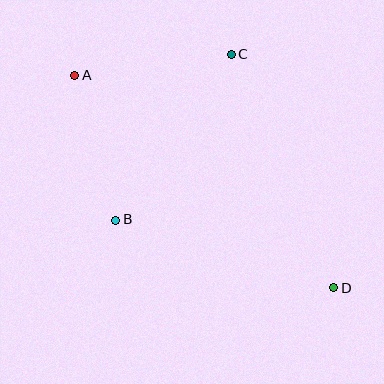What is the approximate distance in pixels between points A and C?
The distance between A and C is approximately 158 pixels.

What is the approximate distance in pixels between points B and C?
The distance between B and C is approximately 202 pixels.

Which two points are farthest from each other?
Points A and D are farthest from each other.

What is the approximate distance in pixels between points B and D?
The distance between B and D is approximately 228 pixels.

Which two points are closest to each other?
Points A and B are closest to each other.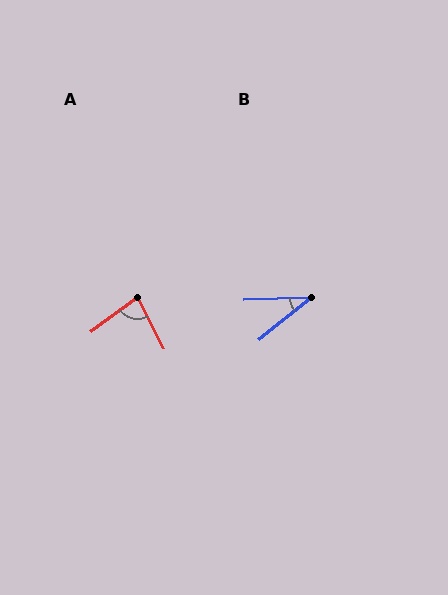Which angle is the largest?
A, at approximately 81 degrees.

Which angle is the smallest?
B, at approximately 37 degrees.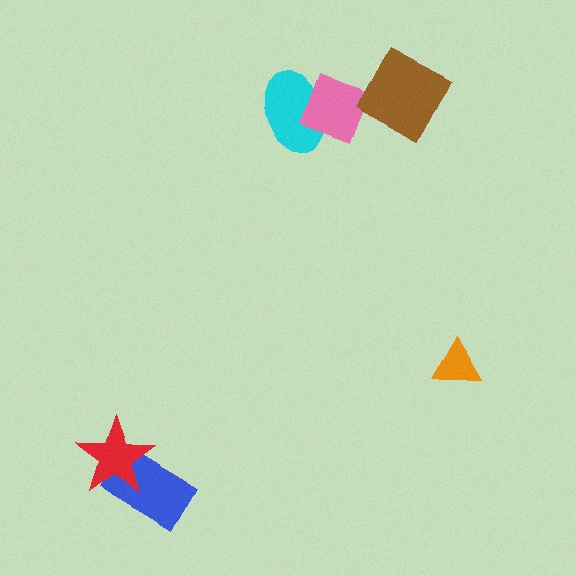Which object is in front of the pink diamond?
The brown diamond is in front of the pink diamond.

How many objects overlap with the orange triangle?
0 objects overlap with the orange triangle.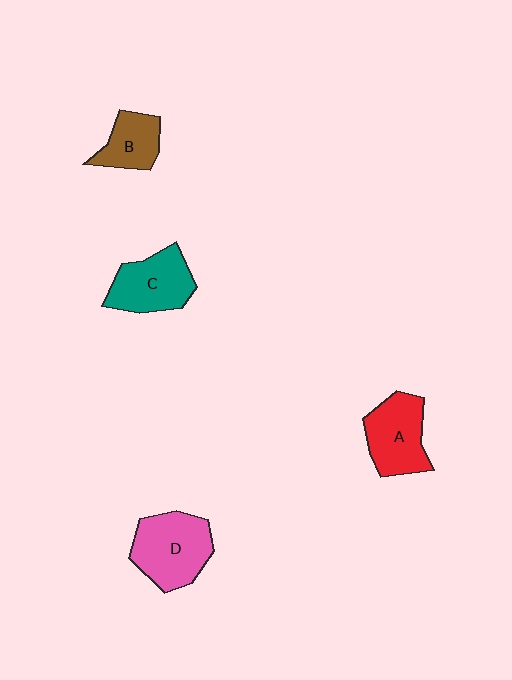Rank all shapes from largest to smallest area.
From largest to smallest: D (pink), C (teal), A (red), B (brown).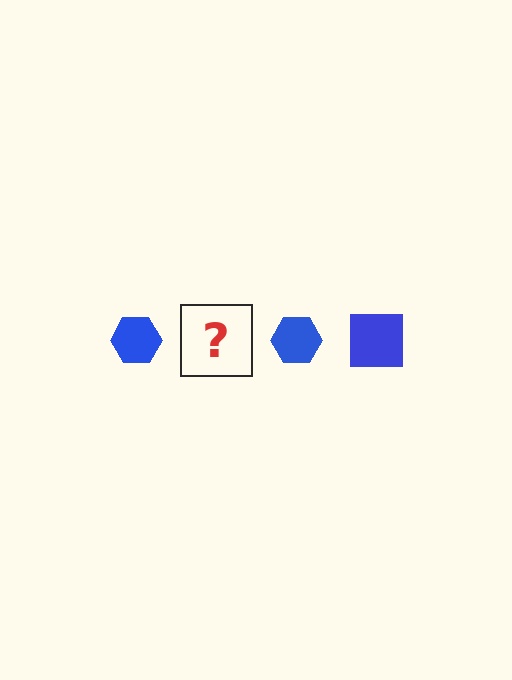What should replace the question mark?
The question mark should be replaced with a blue square.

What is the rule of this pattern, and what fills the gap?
The rule is that the pattern cycles through hexagon, square shapes in blue. The gap should be filled with a blue square.